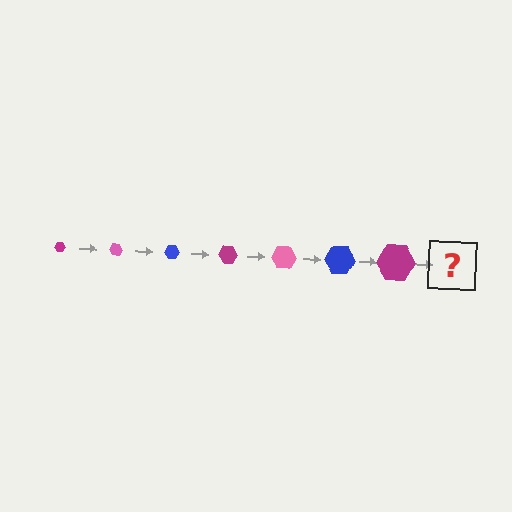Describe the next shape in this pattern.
It should be a pink hexagon, larger than the previous one.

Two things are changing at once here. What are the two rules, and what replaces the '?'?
The two rules are that the hexagon grows larger each step and the color cycles through magenta, pink, and blue. The '?' should be a pink hexagon, larger than the previous one.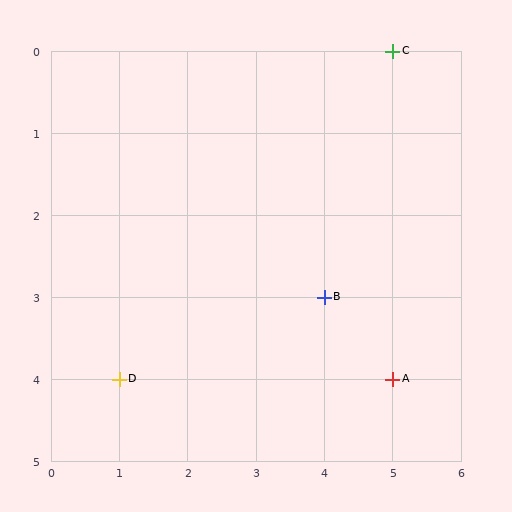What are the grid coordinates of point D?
Point D is at grid coordinates (1, 4).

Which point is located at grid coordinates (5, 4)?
Point A is at (5, 4).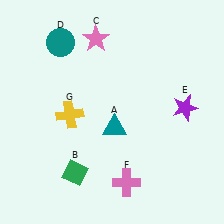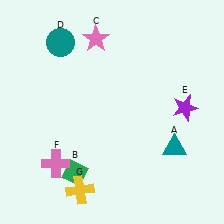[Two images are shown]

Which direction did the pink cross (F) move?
The pink cross (F) moved left.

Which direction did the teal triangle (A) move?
The teal triangle (A) moved right.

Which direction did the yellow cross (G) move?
The yellow cross (G) moved down.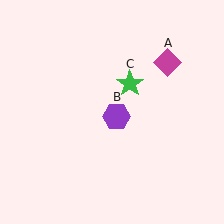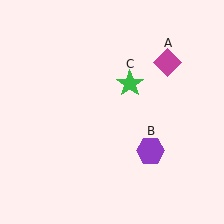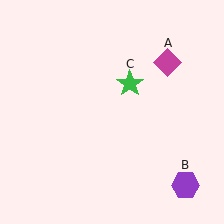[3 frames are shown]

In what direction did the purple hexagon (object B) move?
The purple hexagon (object B) moved down and to the right.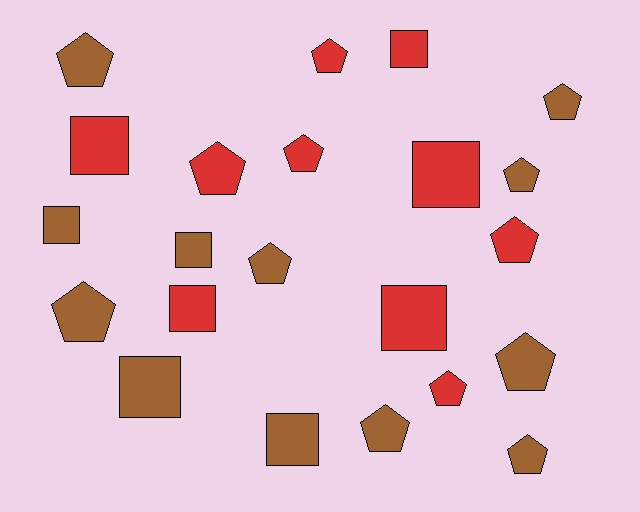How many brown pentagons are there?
There are 8 brown pentagons.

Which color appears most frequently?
Brown, with 12 objects.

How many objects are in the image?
There are 22 objects.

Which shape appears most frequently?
Pentagon, with 13 objects.